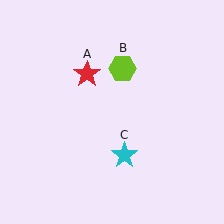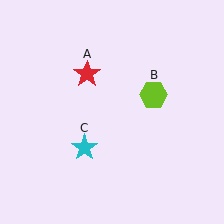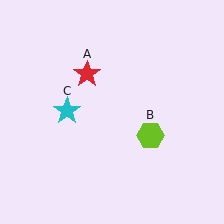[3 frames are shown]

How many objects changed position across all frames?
2 objects changed position: lime hexagon (object B), cyan star (object C).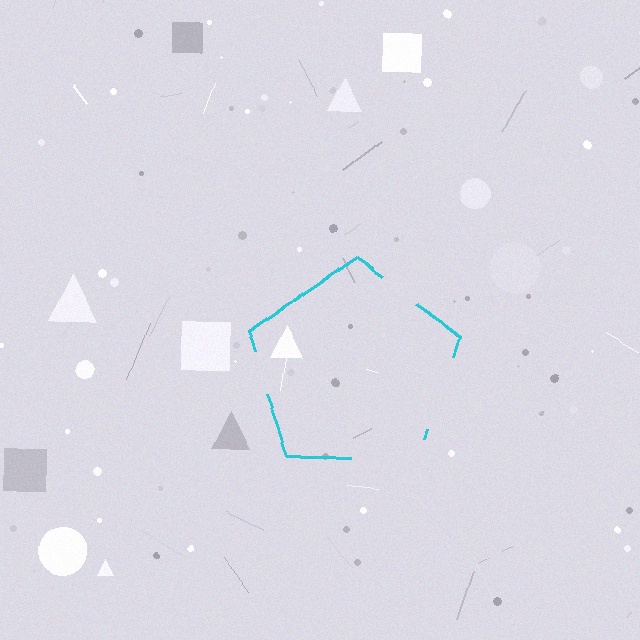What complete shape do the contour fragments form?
The contour fragments form a pentagon.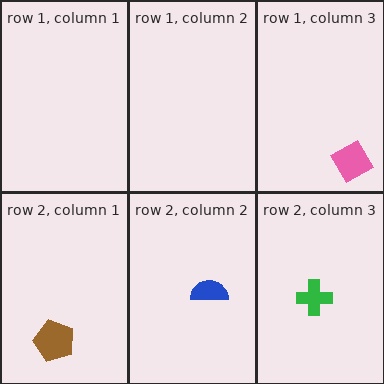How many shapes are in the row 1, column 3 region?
1.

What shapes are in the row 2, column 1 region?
The brown pentagon.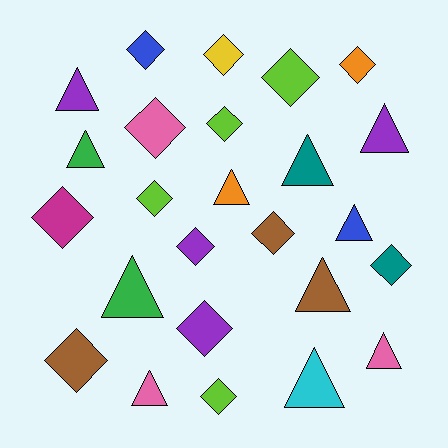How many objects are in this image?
There are 25 objects.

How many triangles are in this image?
There are 11 triangles.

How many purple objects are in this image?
There are 4 purple objects.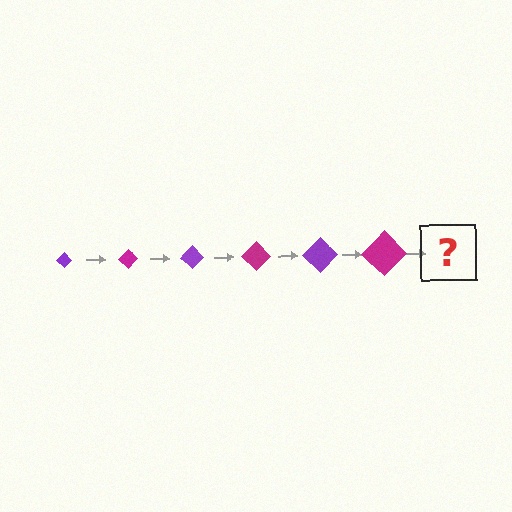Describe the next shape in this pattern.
It should be a purple diamond, larger than the previous one.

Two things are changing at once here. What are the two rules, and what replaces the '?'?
The two rules are that the diamond grows larger each step and the color cycles through purple and magenta. The '?' should be a purple diamond, larger than the previous one.